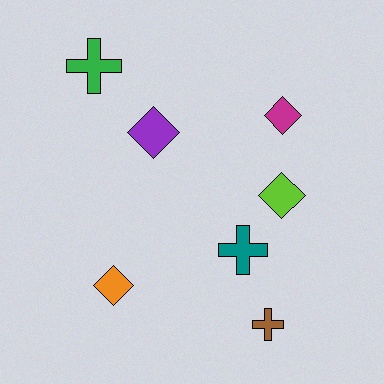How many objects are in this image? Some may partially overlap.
There are 7 objects.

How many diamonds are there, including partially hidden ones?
There are 4 diamonds.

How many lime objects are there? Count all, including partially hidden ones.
There is 1 lime object.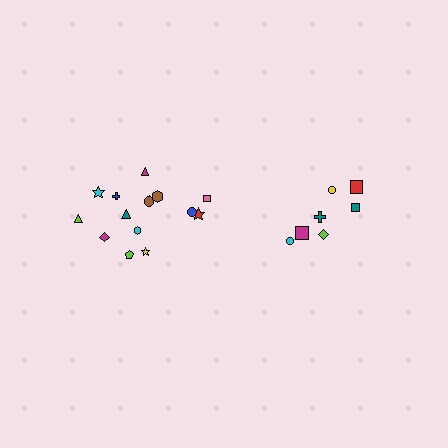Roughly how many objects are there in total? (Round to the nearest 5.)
Roughly 20 objects in total.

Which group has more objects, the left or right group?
The left group.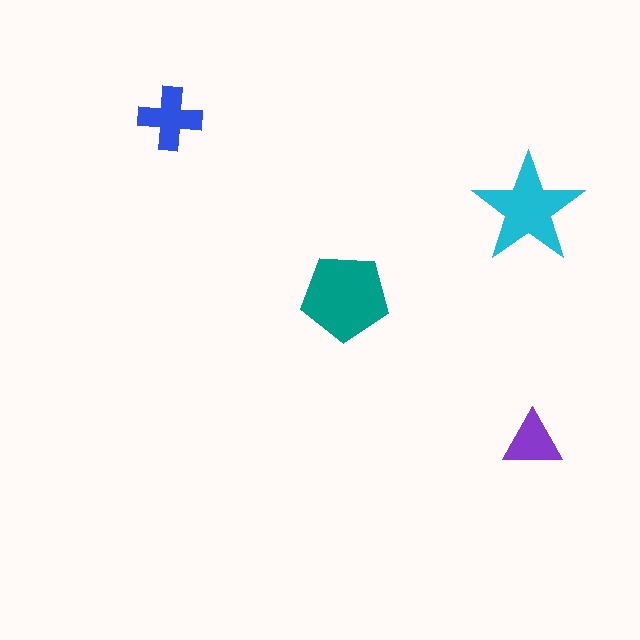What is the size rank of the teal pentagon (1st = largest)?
1st.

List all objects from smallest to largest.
The purple triangle, the blue cross, the cyan star, the teal pentagon.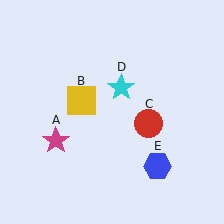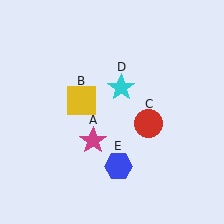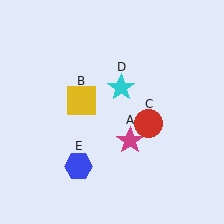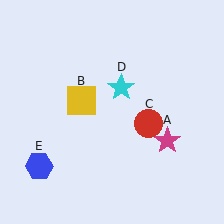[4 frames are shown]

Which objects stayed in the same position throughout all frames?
Yellow square (object B) and red circle (object C) and cyan star (object D) remained stationary.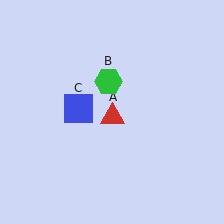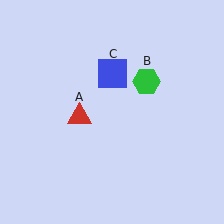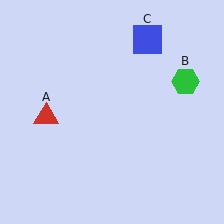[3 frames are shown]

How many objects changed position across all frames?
3 objects changed position: red triangle (object A), green hexagon (object B), blue square (object C).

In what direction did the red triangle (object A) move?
The red triangle (object A) moved left.